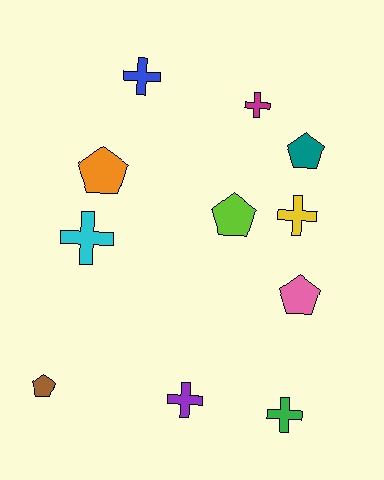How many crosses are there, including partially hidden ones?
There are 6 crosses.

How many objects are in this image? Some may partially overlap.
There are 11 objects.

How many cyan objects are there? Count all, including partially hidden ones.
There is 1 cyan object.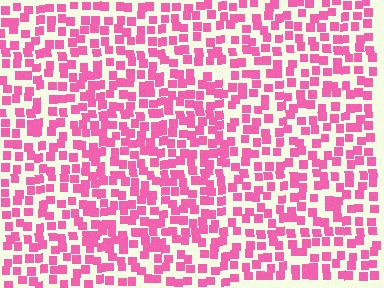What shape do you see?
I see a rectangle.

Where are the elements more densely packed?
The elements are more densely packed inside the rectangle boundary.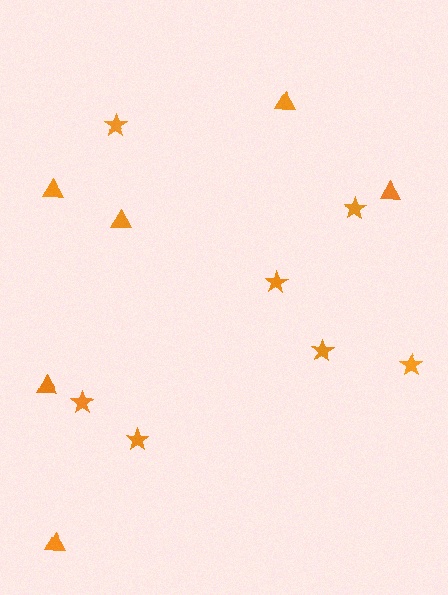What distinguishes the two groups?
There are 2 groups: one group of triangles (6) and one group of stars (7).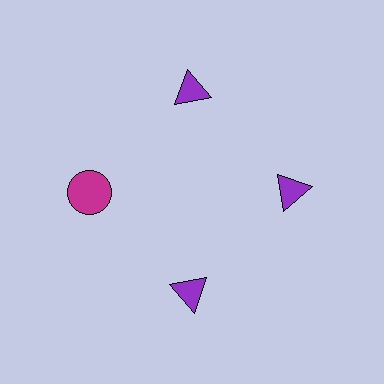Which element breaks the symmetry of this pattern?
The magenta circle at roughly the 9 o'clock position breaks the symmetry. All other shapes are purple triangles.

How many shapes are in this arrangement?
There are 4 shapes arranged in a ring pattern.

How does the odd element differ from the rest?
It differs in both color (magenta instead of purple) and shape (circle instead of triangle).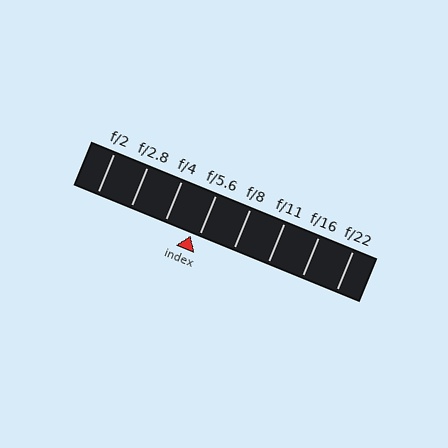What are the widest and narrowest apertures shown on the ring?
The widest aperture shown is f/2 and the narrowest is f/22.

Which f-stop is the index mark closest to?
The index mark is closest to f/5.6.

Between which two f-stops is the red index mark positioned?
The index mark is between f/4 and f/5.6.